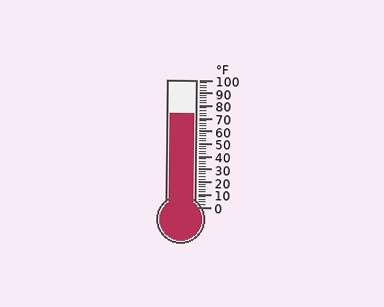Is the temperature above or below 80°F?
The temperature is below 80°F.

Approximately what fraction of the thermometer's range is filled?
The thermometer is filled to approximately 75% of its range.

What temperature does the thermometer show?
The thermometer shows approximately 74°F.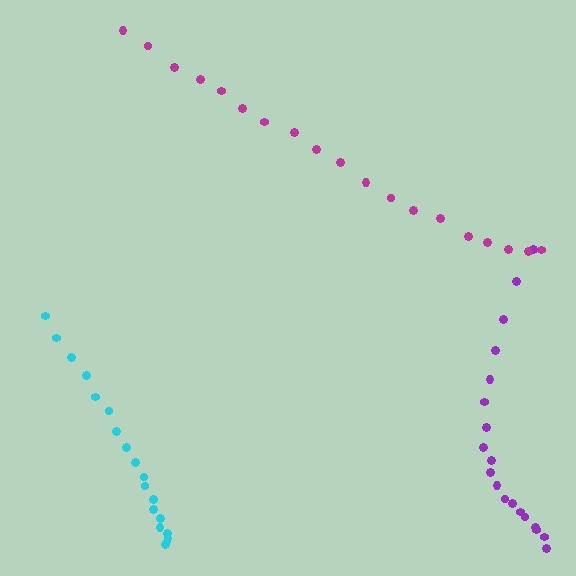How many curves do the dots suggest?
There are 3 distinct paths.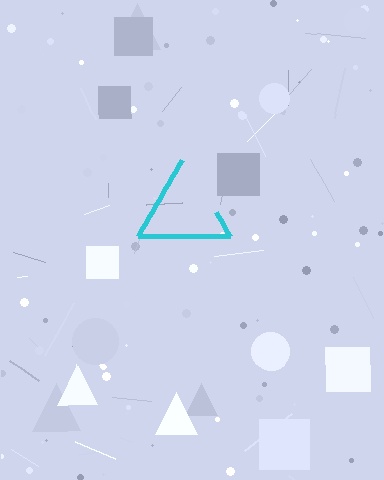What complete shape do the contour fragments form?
The contour fragments form a triangle.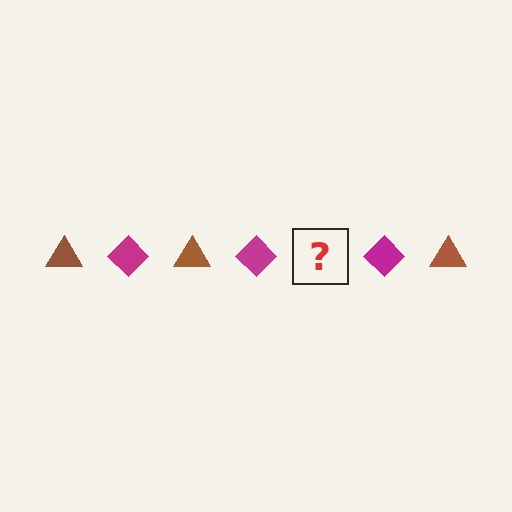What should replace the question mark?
The question mark should be replaced with a brown triangle.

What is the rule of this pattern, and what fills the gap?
The rule is that the pattern alternates between brown triangle and magenta diamond. The gap should be filled with a brown triangle.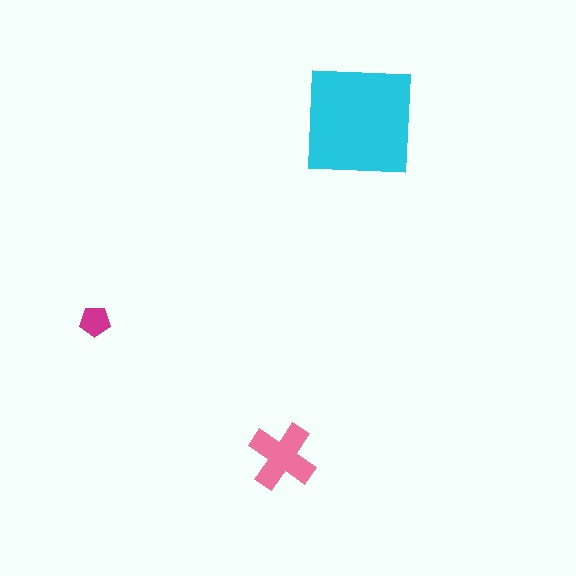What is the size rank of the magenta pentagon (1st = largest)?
3rd.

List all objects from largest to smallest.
The cyan square, the pink cross, the magenta pentagon.